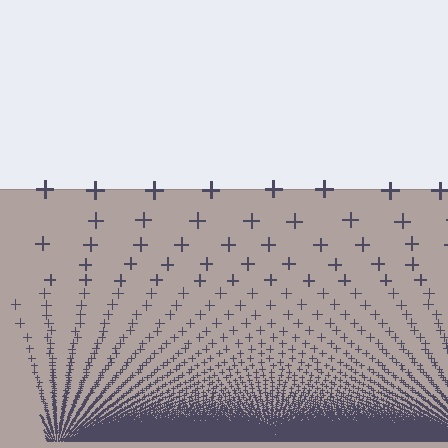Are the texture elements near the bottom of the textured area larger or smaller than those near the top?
Smaller. The gradient is inverted — elements near the bottom are smaller and denser.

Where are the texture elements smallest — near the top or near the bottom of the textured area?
Near the bottom.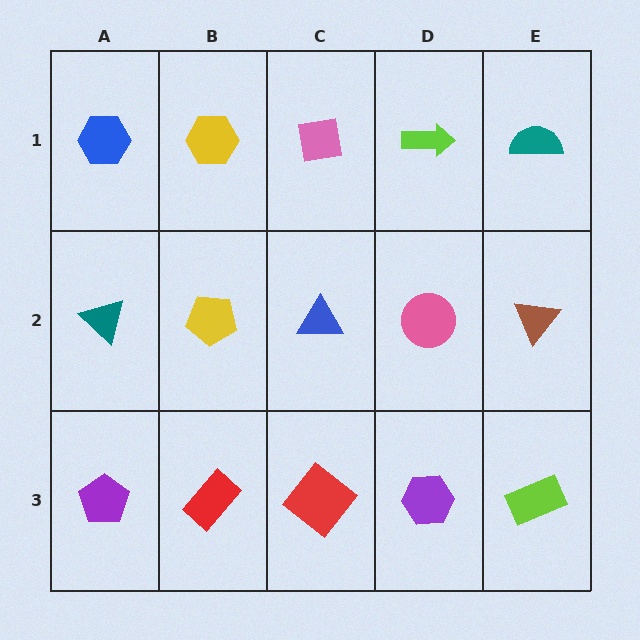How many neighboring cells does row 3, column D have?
3.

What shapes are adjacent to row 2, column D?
A lime arrow (row 1, column D), a purple hexagon (row 3, column D), a blue triangle (row 2, column C), a brown triangle (row 2, column E).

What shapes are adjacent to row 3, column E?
A brown triangle (row 2, column E), a purple hexagon (row 3, column D).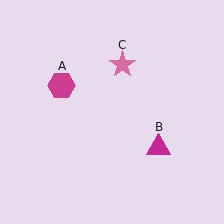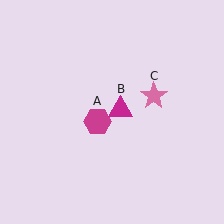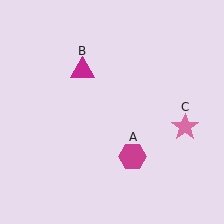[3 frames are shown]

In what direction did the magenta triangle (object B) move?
The magenta triangle (object B) moved up and to the left.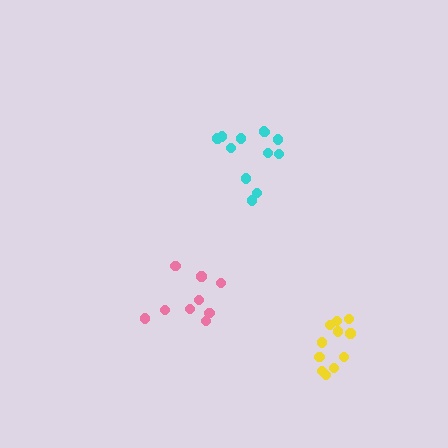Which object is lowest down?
The yellow cluster is bottommost.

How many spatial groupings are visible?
There are 3 spatial groupings.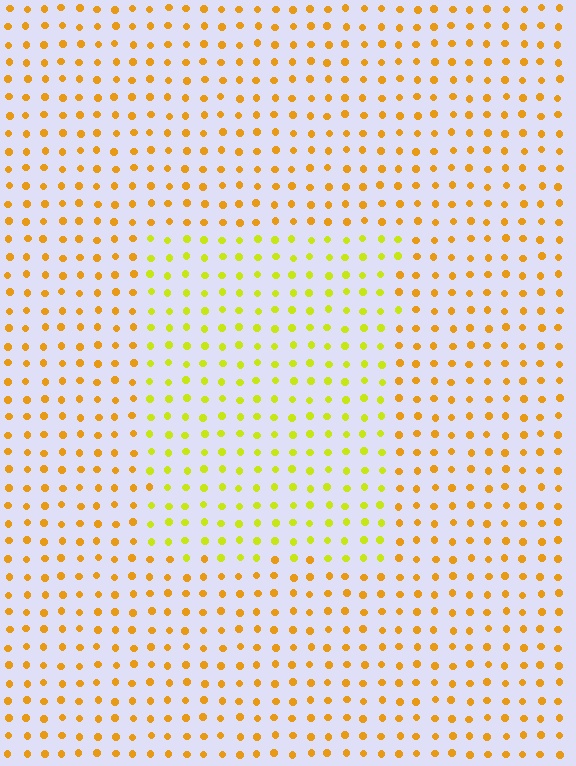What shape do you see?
I see a rectangle.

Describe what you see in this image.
The image is filled with small orange elements in a uniform arrangement. A rectangle-shaped region is visible where the elements are tinted to a slightly different hue, forming a subtle color boundary.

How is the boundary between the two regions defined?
The boundary is defined purely by a slight shift in hue (about 31 degrees). Spacing, size, and orientation are identical on both sides.